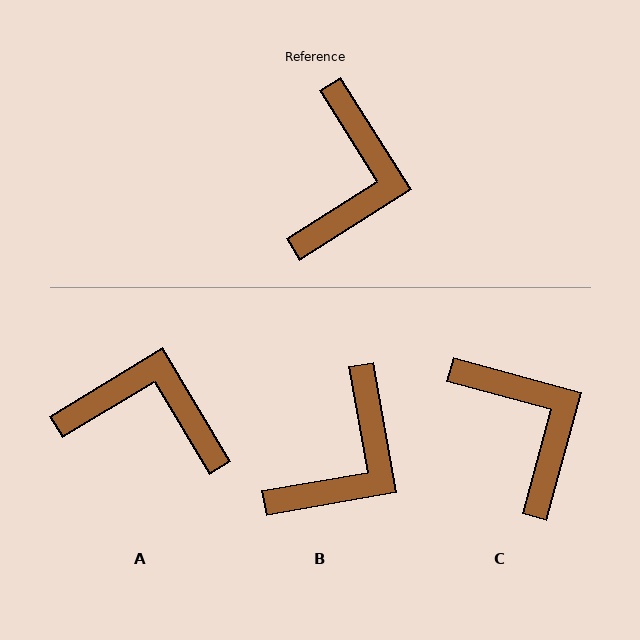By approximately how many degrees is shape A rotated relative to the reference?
Approximately 89 degrees counter-clockwise.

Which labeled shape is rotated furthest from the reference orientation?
A, about 89 degrees away.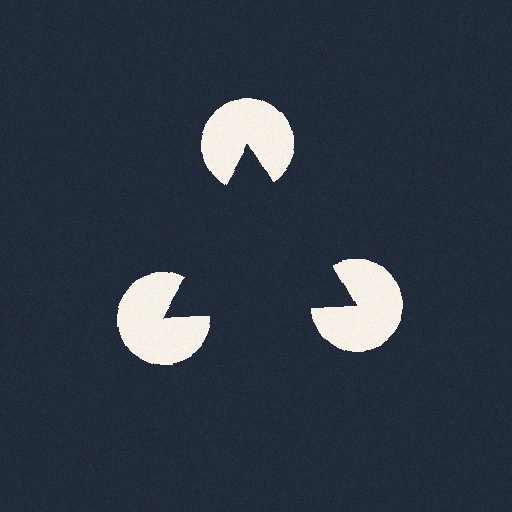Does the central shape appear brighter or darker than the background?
It typically appears slightly darker than the background, even though no actual brightness change is drawn.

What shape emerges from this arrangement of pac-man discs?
An illusory triangle — its edges are inferred from the aligned wedge cuts in the pac-man discs, not physically drawn.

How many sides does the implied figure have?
3 sides.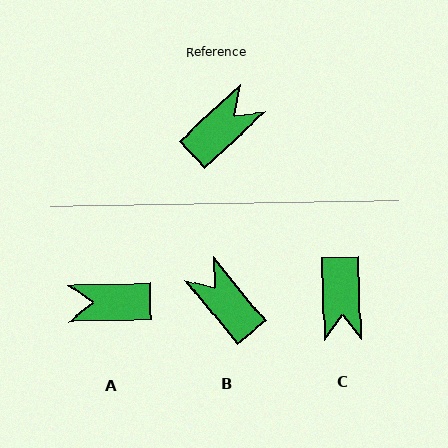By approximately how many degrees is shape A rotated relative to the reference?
Approximately 139 degrees counter-clockwise.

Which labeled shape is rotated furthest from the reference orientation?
A, about 139 degrees away.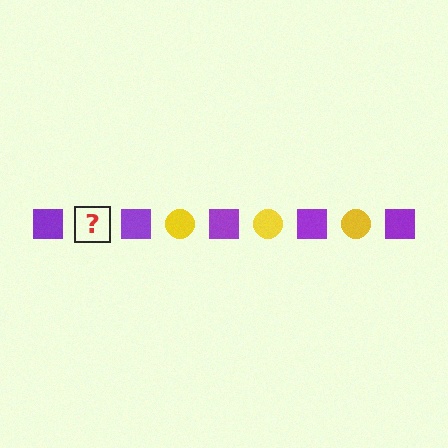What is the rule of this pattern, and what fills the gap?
The rule is that the pattern alternates between purple square and yellow circle. The gap should be filled with a yellow circle.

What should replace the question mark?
The question mark should be replaced with a yellow circle.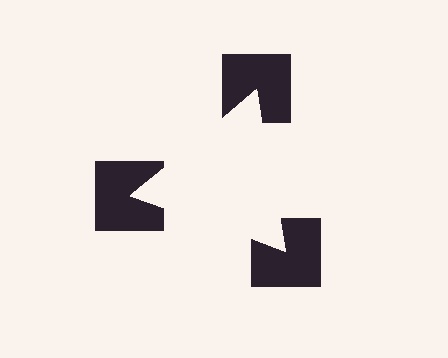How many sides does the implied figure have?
3 sides.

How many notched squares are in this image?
There are 3 — one at each vertex of the illusory triangle.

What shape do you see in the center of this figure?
An illusory triangle — its edges are inferred from the aligned wedge cuts in the notched squares, not physically drawn.